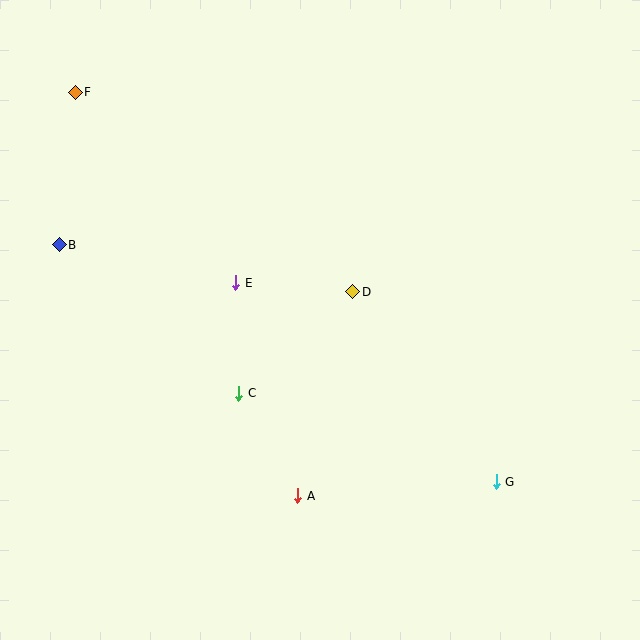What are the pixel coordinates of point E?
Point E is at (236, 283).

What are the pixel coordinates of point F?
Point F is at (75, 92).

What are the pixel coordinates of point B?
Point B is at (59, 245).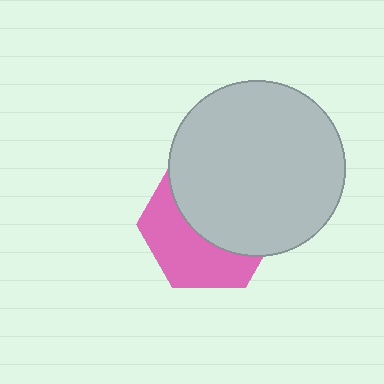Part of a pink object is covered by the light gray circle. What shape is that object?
It is a hexagon.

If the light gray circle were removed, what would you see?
You would see the complete pink hexagon.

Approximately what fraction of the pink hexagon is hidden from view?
Roughly 56% of the pink hexagon is hidden behind the light gray circle.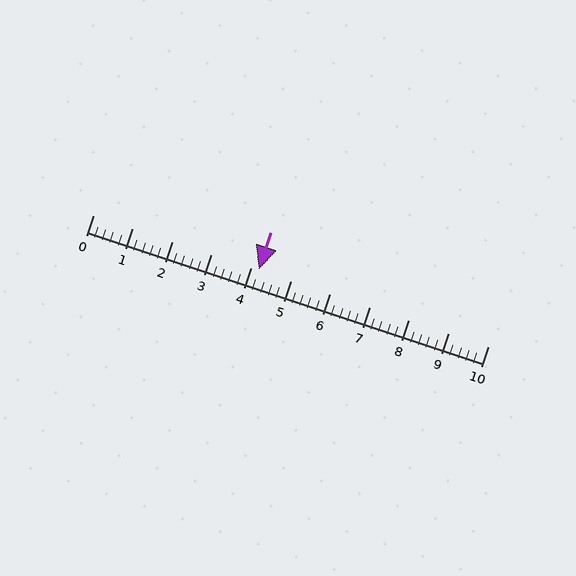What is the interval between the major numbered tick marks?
The major tick marks are spaced 1 units apart.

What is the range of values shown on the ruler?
The ruler shows values from 0 to 10.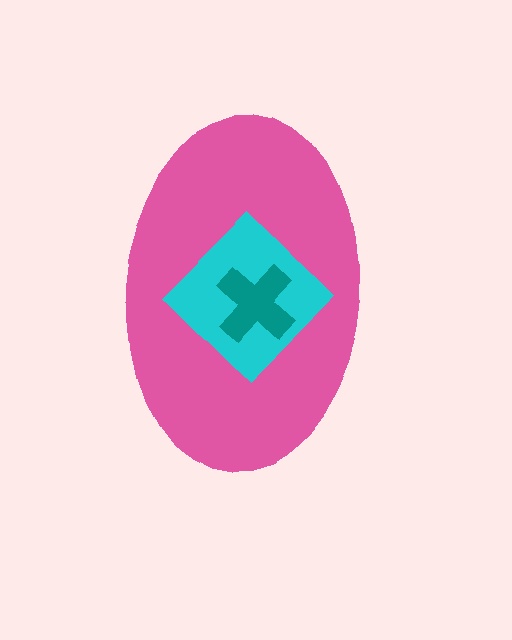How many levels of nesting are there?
3.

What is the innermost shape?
The teal cross.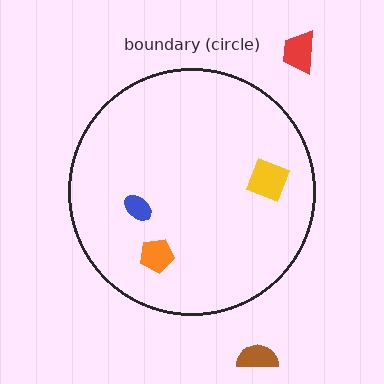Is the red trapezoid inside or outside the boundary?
Outside.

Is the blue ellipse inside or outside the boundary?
Inside.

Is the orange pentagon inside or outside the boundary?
Inside.